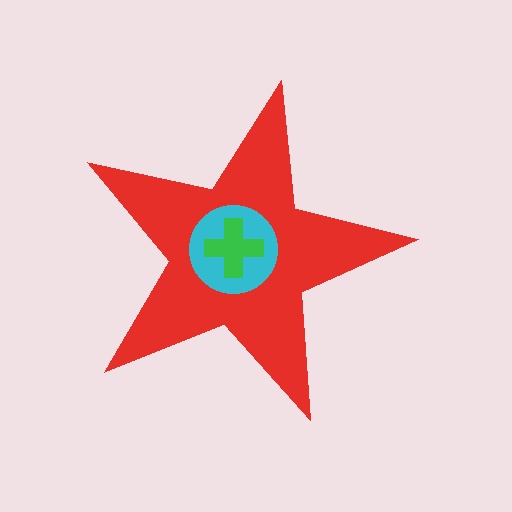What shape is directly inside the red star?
The cyan circle.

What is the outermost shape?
The red star.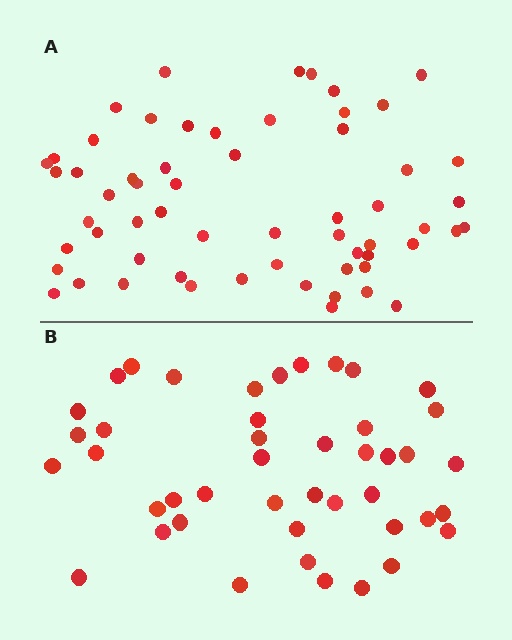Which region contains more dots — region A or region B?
Region A (the top region) has more dots.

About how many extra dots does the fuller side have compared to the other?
Region A has approximately 15 more dots than region B.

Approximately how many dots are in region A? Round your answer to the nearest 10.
About 60 dots.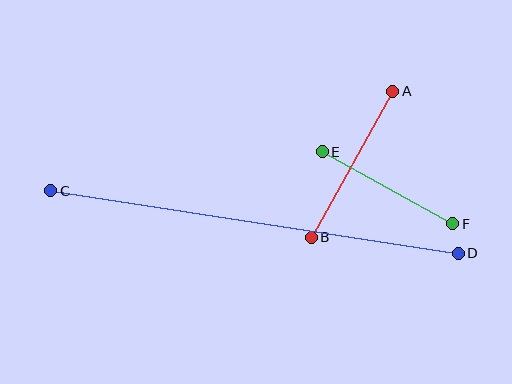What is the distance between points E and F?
The distance is approximately 149 pixels.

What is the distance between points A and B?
The distance is approximately 167 pixels.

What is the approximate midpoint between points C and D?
The midpoint is at approximately (254, 222) pixels.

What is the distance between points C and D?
The distance is approximately 412 pixels.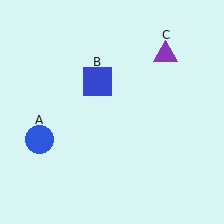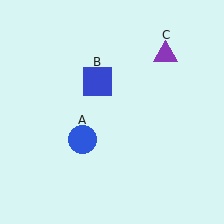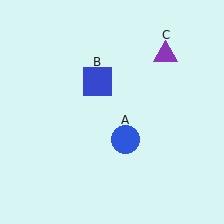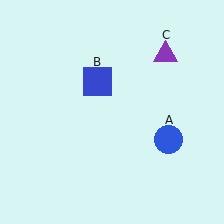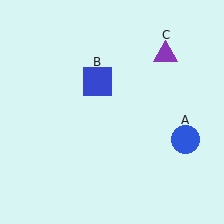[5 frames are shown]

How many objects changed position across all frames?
1 object changed position: blue circle (object A).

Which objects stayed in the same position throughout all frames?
Blue square (object B) and purple triangle (object C) remained stationary.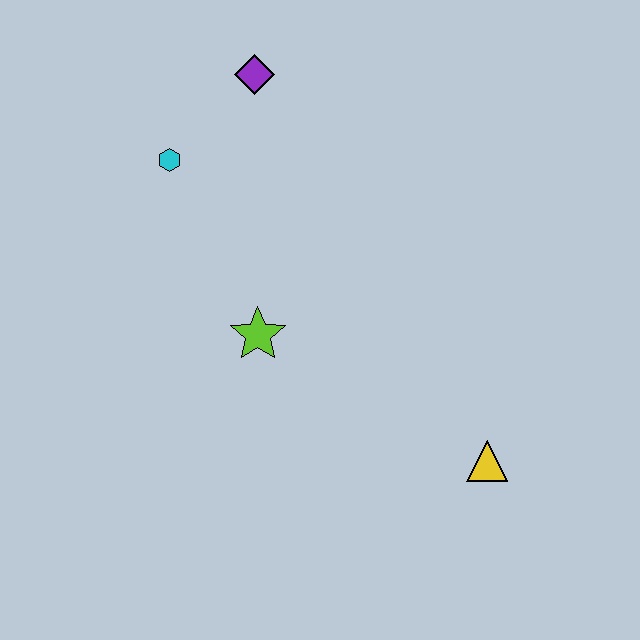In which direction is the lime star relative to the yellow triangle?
The lime star is to the left of the yellow triangle.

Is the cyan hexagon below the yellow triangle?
No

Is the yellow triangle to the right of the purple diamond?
Yes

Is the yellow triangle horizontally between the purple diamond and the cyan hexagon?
No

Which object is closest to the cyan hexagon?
The purple diamond is closest to the cyan hexagon.